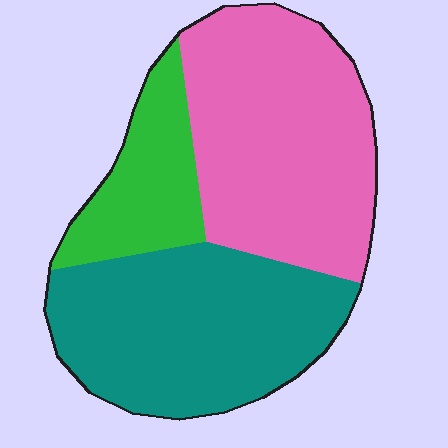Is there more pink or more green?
Pink.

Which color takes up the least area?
Green, at roughly 15%.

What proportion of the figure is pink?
Pink covers about 45% of the figure.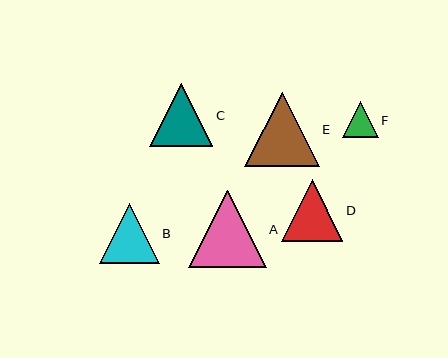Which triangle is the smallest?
Triangle F is the smallest with a size of approximately 36 pixels.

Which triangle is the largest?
Triangle A is the largest with a size of approximately 77 pixels.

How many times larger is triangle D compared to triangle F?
Triangle D is approximately 1.7 times the size of triangle F.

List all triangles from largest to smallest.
From largest to smallest: A, E, C, D, B, F.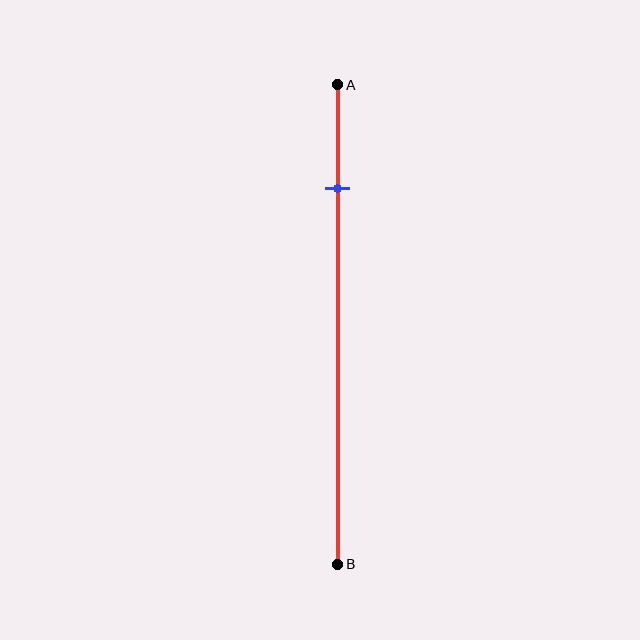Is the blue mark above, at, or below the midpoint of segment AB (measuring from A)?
The blue mark is above the midpoint of segment AB.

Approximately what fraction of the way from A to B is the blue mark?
The blue mark is approximately 20% of the way from A to B.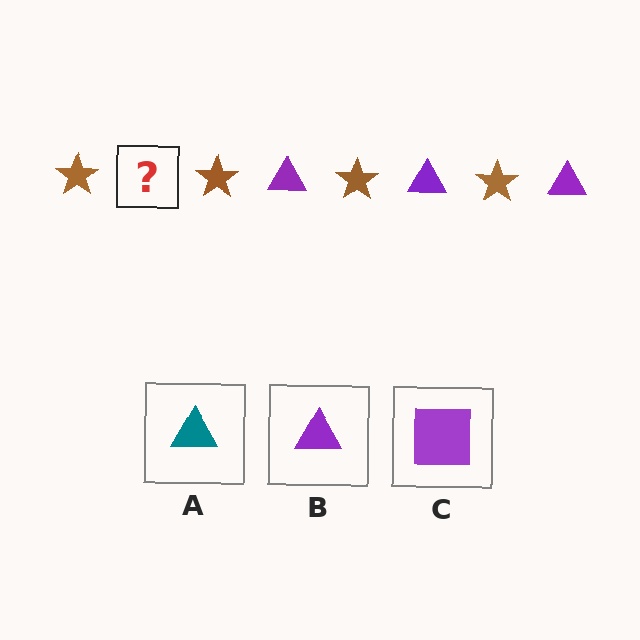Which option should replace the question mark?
Option B.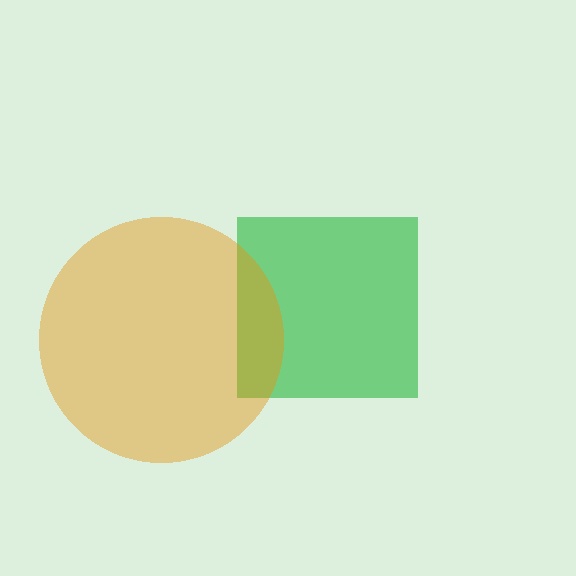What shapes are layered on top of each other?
The layered shapes are: a green square, an orange circle.